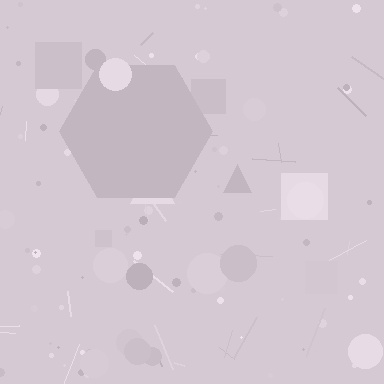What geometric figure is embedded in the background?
A hexagon is embedded in the background.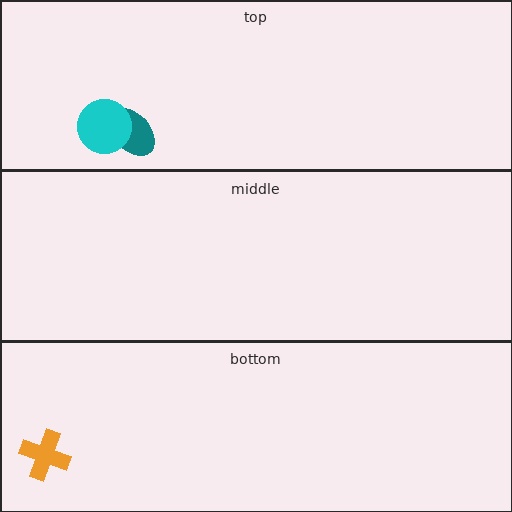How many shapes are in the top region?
2.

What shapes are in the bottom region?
The orange cross.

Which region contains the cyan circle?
The top region.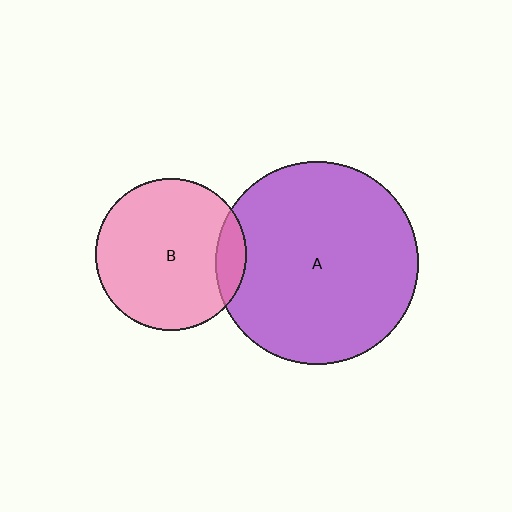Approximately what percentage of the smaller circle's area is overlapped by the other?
Approximately 10%.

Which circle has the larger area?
Circle A (purple).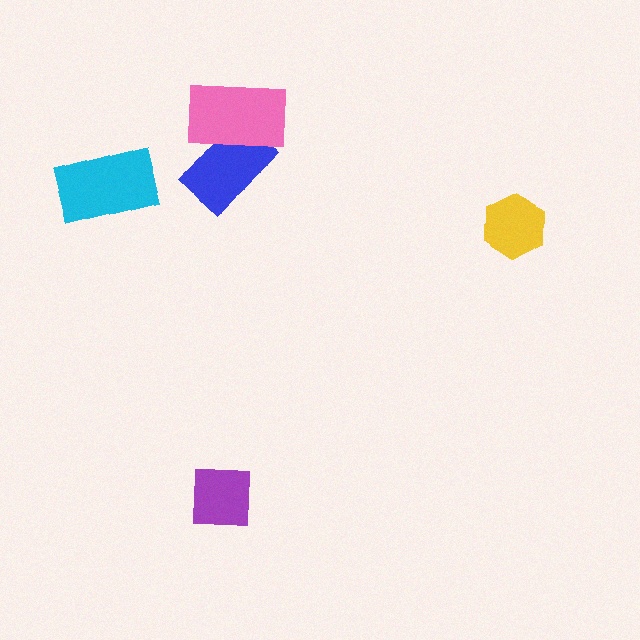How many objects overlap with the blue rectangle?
1 object overlaps with the blue rectangle.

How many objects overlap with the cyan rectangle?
0 objects overlap with the cyan rectangle.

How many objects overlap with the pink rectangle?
1 object overlaps with the pink rectangle.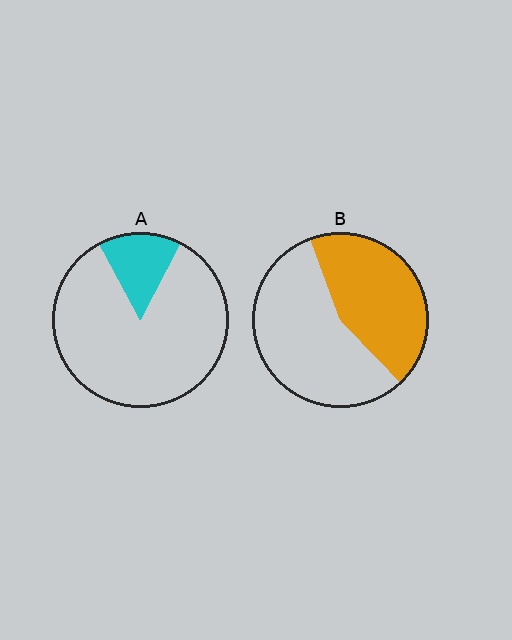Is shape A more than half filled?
No.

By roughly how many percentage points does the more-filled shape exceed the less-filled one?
By roughly 30 percentage points (B over A).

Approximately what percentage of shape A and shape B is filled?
A is approximately 15% and B is approximately 45%.